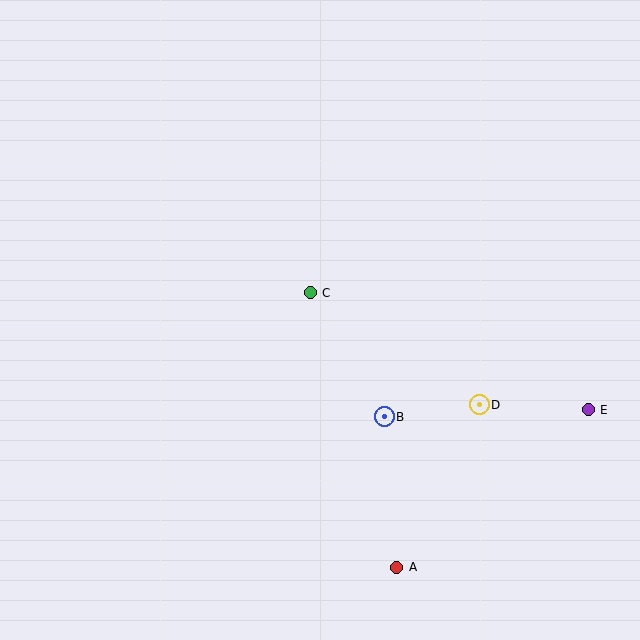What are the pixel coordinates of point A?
Point A is at (397, 567).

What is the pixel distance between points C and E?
The distance between C and E is 302 pixels.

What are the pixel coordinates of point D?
Point D is at (479, 405).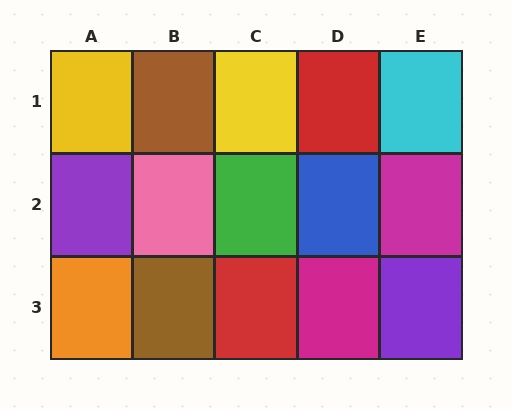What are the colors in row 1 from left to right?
Yellow, brown, yellow, red, cyan.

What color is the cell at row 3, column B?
Brown.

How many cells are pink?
1 cell is pink.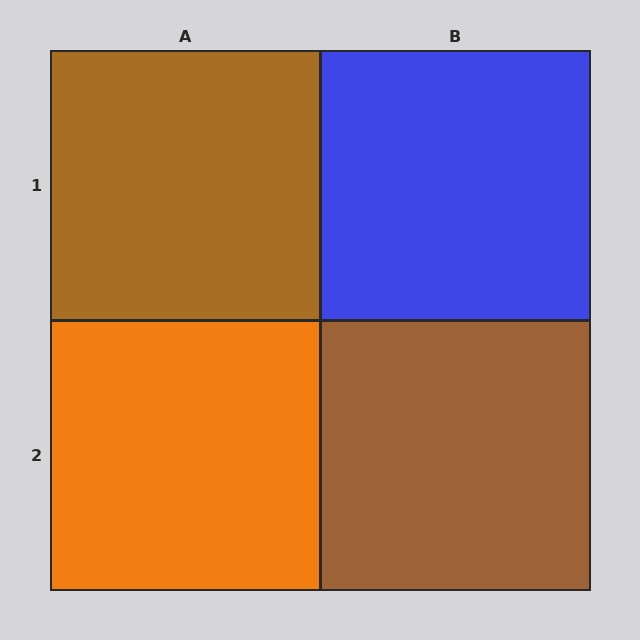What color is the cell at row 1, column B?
Blue.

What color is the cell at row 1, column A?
Brown.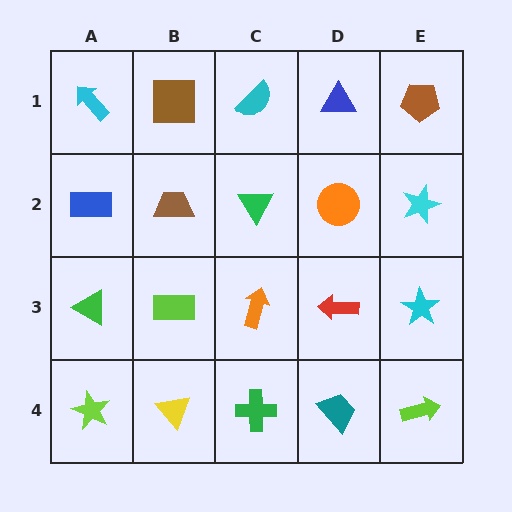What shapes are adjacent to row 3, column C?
A green triangle (row 2, column C), a green cross (row 4, column C), a lime rectangle (row 3, column B), a red arrow (row 3, column D).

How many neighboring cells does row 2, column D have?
4.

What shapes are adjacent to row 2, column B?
A brown square (row 1, column B), a lime rectangle (row 3, column B), a blue rectangle (row 2, column A), a green triangle (row 2, column C).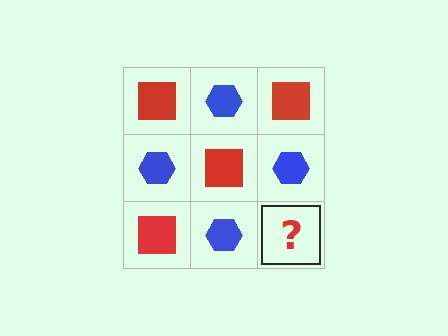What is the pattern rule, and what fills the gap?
The rule is that it alternates red square and blue hexagon in a checkerboard pattern. The gap should be filled with a red square.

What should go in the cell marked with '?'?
The missing cell should contain a red square.